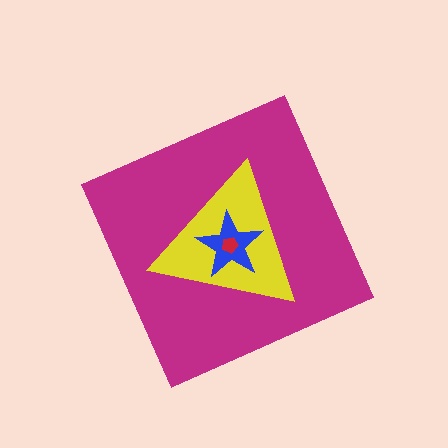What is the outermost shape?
The magenta diamond.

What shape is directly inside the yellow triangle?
The blue star.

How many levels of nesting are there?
4.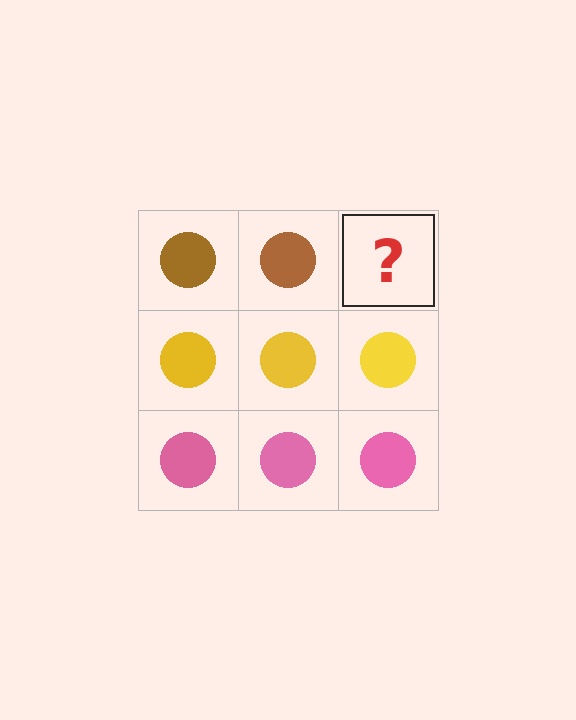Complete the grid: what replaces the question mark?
The question mark should be replaced with a brown circle.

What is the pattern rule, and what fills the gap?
The rule is that each row has a consistent color. The gap should be filled with a brown circle.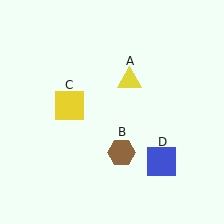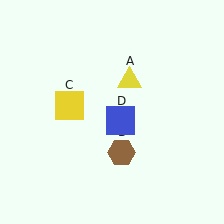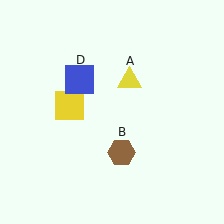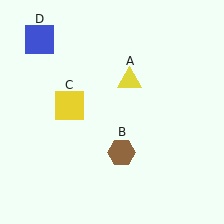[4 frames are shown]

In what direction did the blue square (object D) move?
The blue square (object D) moved up and to the left.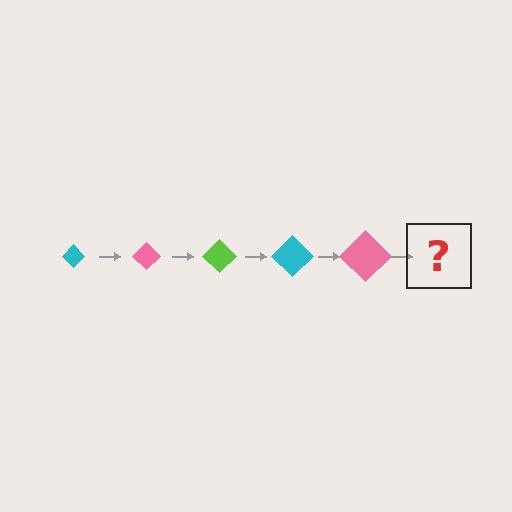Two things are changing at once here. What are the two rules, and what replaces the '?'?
The two rules are that the diamond grows larger each step and the color cycles through cyan, pink, and lime. The '?' should be a lime diamond, larger than the previous one.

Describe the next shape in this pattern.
It should be a lime diamond, larger than the previous one.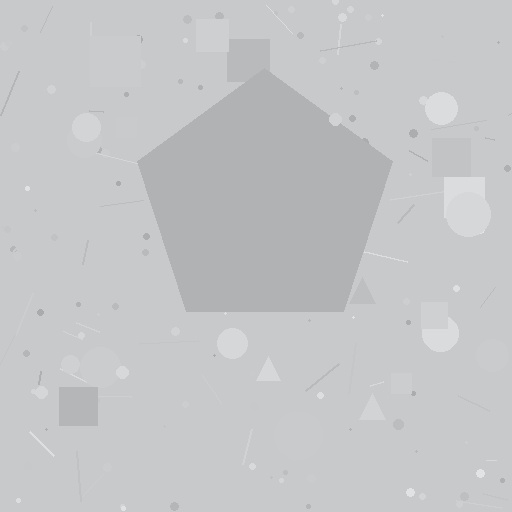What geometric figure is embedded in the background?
A pentagon is embedded in the background.